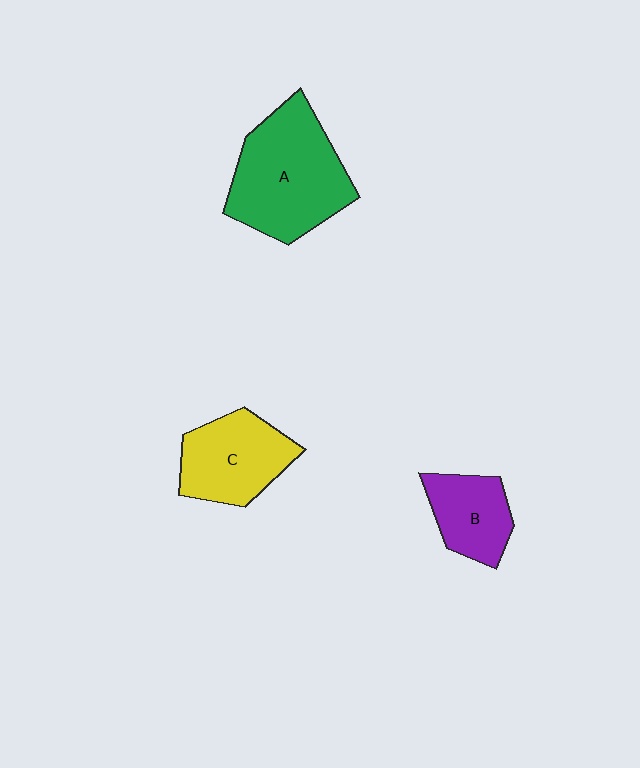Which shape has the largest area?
Shape A (green).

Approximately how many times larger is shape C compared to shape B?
Approximately 1.3 times.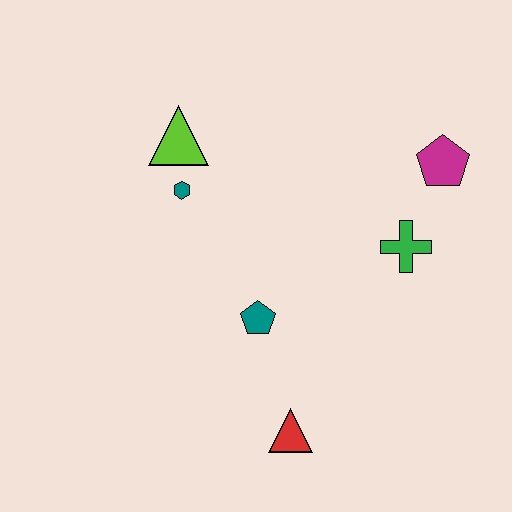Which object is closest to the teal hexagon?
The lime triangle is closest to the teal hexagon.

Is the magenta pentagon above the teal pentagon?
Yes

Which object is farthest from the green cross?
The lime triangle is farthest from the green cross.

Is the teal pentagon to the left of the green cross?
Yes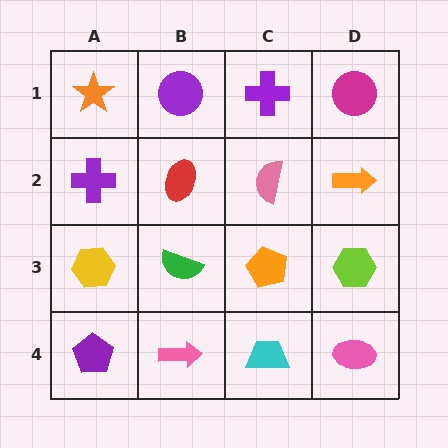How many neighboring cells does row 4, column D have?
2.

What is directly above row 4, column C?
An orange pentagon.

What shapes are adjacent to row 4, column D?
A lime hexagon (row 3, column D), a cyan trapezoid (row 4, column C).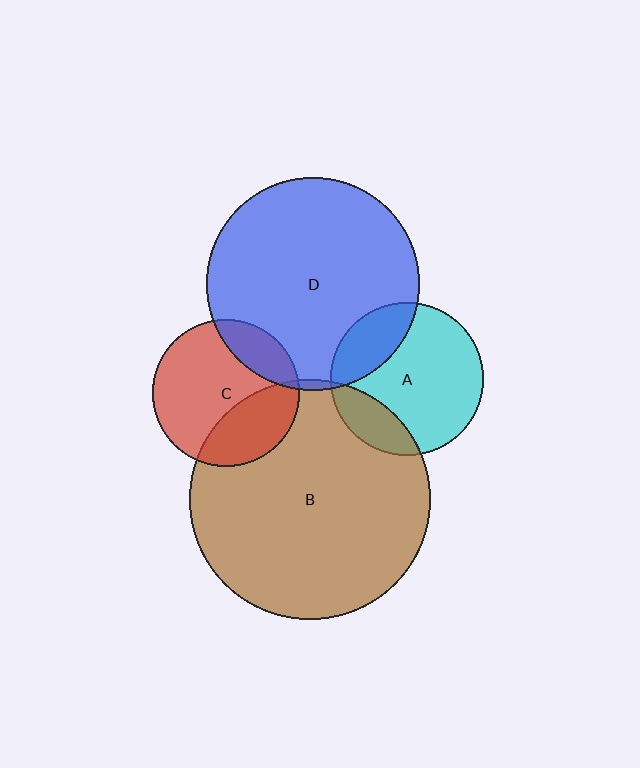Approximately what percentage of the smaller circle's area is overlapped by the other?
Approximately 30%.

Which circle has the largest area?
Circle B (brown).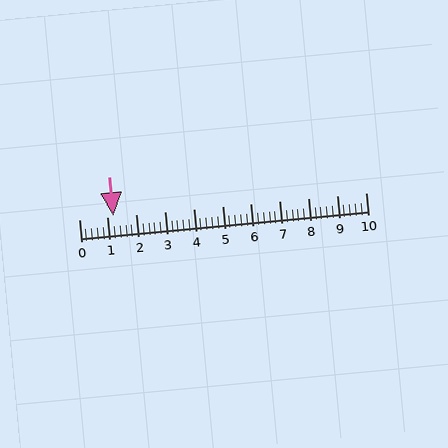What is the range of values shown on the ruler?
The ruler shows values from 0 to 10.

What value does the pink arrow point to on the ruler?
The pink arrow points to approximately 1.2.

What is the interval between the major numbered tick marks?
The major tick marks are spaced 1 units apart.